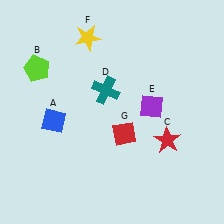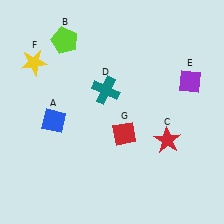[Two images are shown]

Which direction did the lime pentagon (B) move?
The lime pentagon (B) moved up.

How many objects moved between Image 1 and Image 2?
3 objects moved between the two images.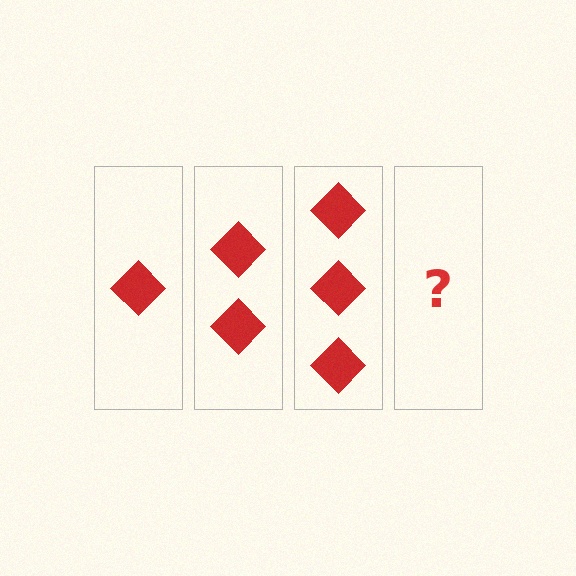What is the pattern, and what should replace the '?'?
The pattern is that each step adds one more diamond. The '?' should be 4 diamonds.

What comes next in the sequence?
The next element should be 4 diamonds.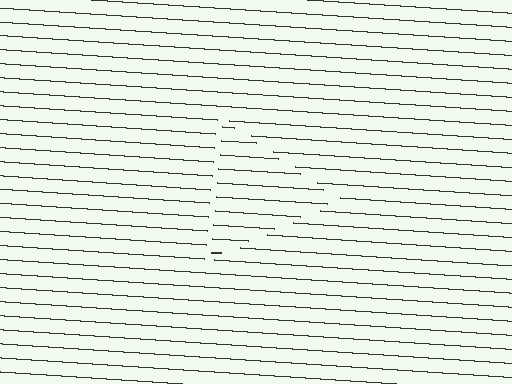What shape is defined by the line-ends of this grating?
An illusory triangle. The interior of the shape contains the same grating, shifted by half a period — the contour is defined by the phase discontinuity where line-ends from the inner and outer gratings abut.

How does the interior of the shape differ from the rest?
The interior of the shape contains the same grating, shifted by half a period — the contour is defined by the phase discontinuity where line-ends from the inner and outer gratings abut.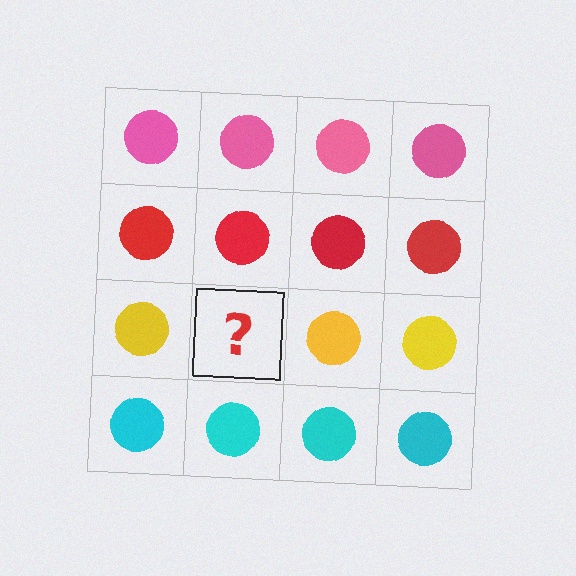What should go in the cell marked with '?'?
The missing cell should contain a yellow circle.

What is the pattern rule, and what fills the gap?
The rule is that each row has a consistent color. The gap should be filled with a yellow circle.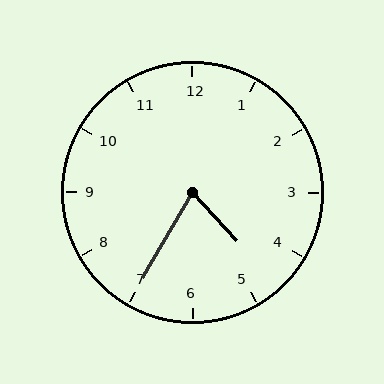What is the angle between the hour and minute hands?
Approximately 72 degrees.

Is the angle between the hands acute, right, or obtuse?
It is acute.